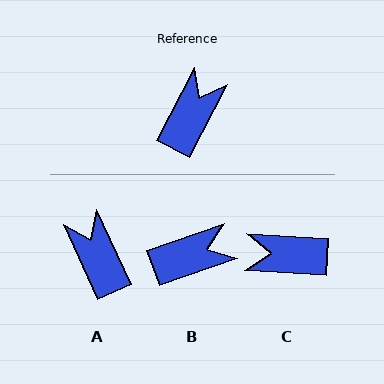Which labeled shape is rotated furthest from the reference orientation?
C, about 114 degrees away.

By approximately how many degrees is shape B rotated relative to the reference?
Approximately 44 degrees clockwise.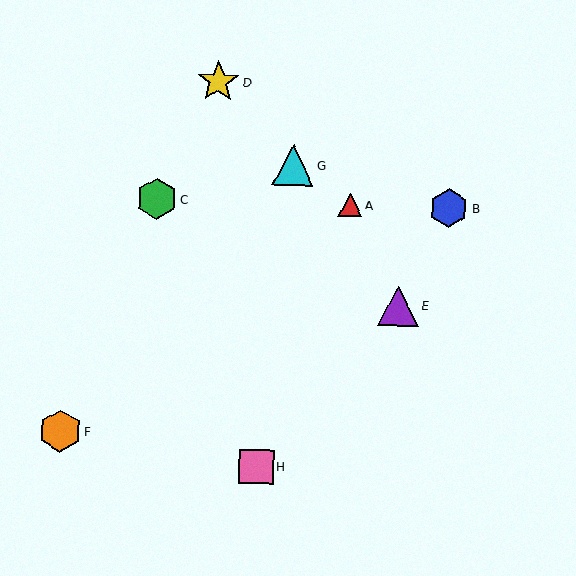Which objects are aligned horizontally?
Objects A, B, C are aligned horizontally.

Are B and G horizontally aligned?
No, B is at y≈208 and G is at y≈165.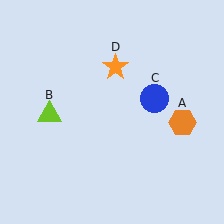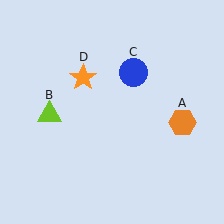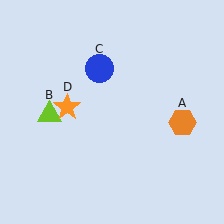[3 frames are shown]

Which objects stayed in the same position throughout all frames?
Orange hexagon (object A) and lime triangle (object B) remained stationary.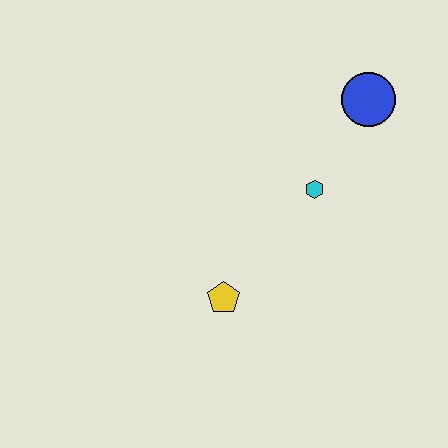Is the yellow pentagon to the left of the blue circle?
Yes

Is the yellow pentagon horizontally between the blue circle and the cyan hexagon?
No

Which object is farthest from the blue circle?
The yellow pentagon is farthest from the blue circle.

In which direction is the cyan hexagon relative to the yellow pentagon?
The cyan hexagon is above the yellow pentagon.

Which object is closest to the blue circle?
The cyan hexagon is closest to the blue circle.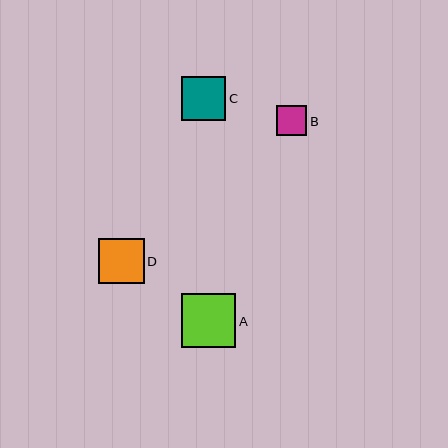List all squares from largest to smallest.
From largest to smallest: A, D, C, B.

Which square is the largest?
Square A is the largest with a size of approximately 54 pixels.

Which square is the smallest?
Square B is the smallest with a size of approximately 31 pixels.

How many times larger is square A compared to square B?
Square A is approximately 1.8 times the size of square B.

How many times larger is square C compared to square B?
Square C is approximately 1.5 times the size of square B.